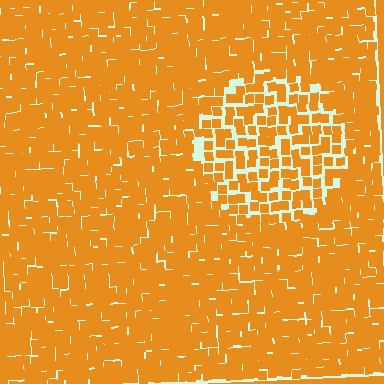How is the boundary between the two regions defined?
The boundary is defined by a change in element density (approximately 1.8x ratio). All elements are the same color, size, and shape.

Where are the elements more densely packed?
The elements are more densely packed outside the circle boundary.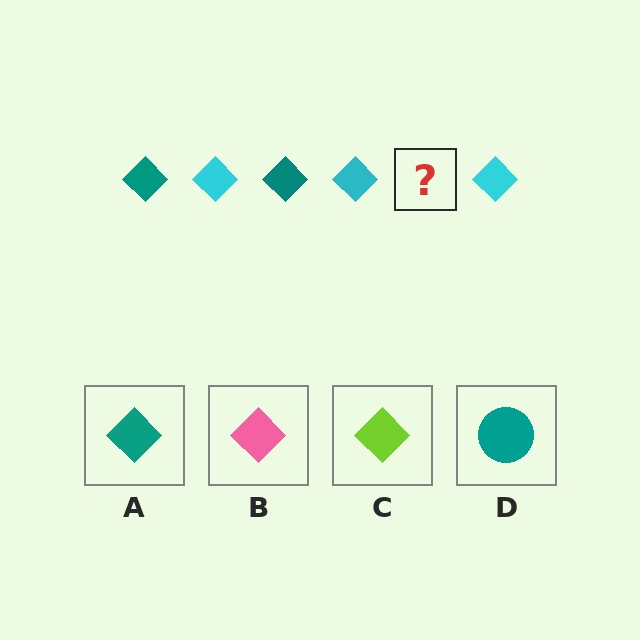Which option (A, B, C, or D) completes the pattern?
A.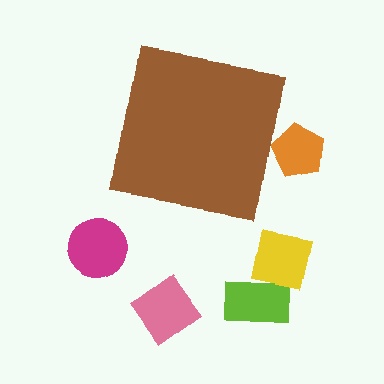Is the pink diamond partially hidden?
No, the pink diamond is fully visible.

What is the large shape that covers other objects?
A brown square.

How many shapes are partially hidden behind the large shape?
1 shape is partially hidden.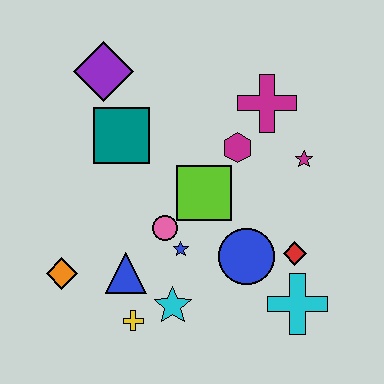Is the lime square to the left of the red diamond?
Yes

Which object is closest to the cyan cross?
The red diamond is closest to the cyan cross.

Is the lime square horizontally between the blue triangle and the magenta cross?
Yes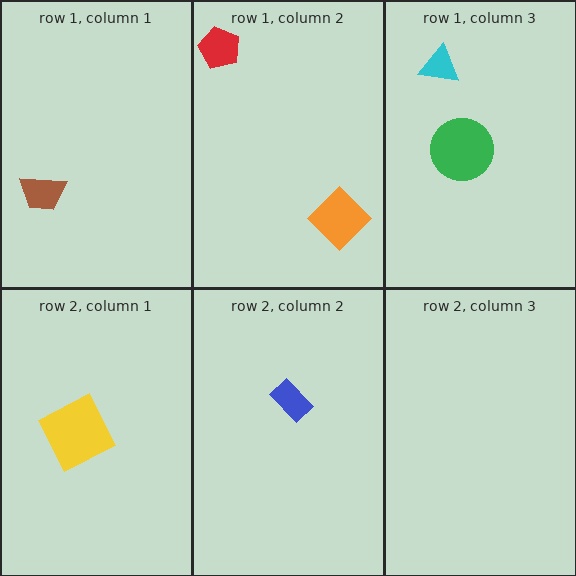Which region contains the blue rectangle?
The row 2, column 2 region.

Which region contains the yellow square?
The row 2, column 1 region.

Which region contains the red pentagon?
The row 1, column 2 region.